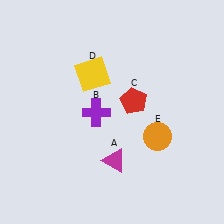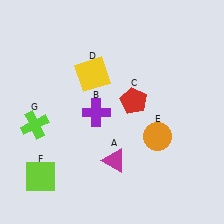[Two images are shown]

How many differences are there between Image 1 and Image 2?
There are 2 differences between the two images.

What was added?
A lime square (F), a lime cross (G) were added in Image 2.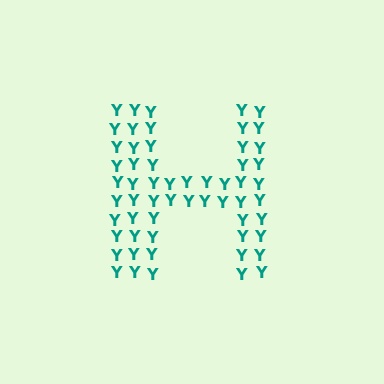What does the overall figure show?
The overall figure shows the letter H.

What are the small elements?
The small elements are letter Y's.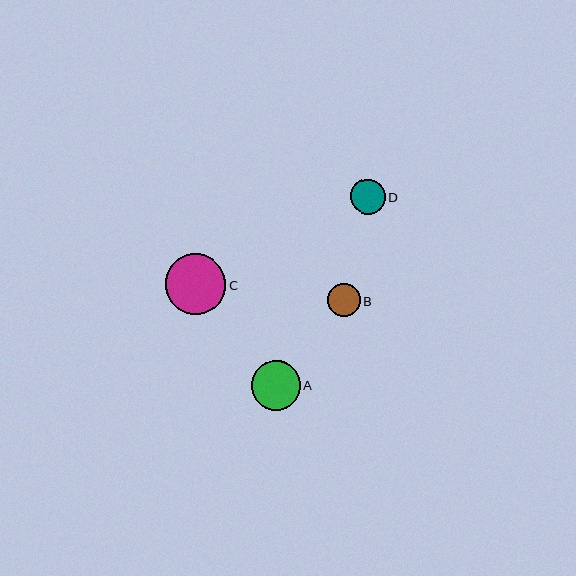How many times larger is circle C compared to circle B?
Circle C is approximately 1.8 times the size of circle B.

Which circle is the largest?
Circle C is the largest with a size of approximately 61 pixels.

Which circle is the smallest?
Circle B is the smallest with a size of approximately 33 pixels.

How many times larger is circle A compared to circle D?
Circle A is approximately 1.4 times the size of circle D.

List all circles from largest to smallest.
From largest to smallest: C, A, D, B.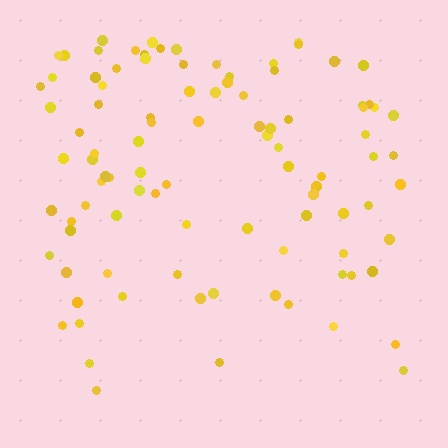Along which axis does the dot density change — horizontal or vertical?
Vertical.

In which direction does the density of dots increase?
From bottom to top, with the top side densest.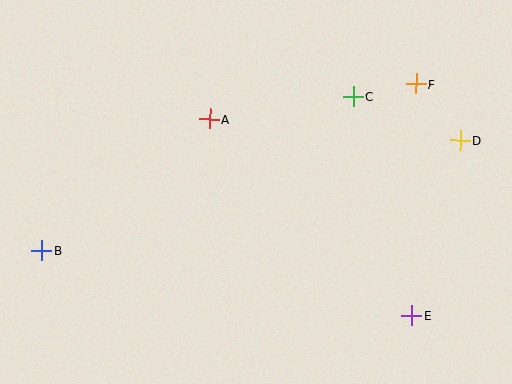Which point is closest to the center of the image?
Point A at (210, 119) is closest to the center.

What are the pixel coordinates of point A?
Point A is at (210, 119).